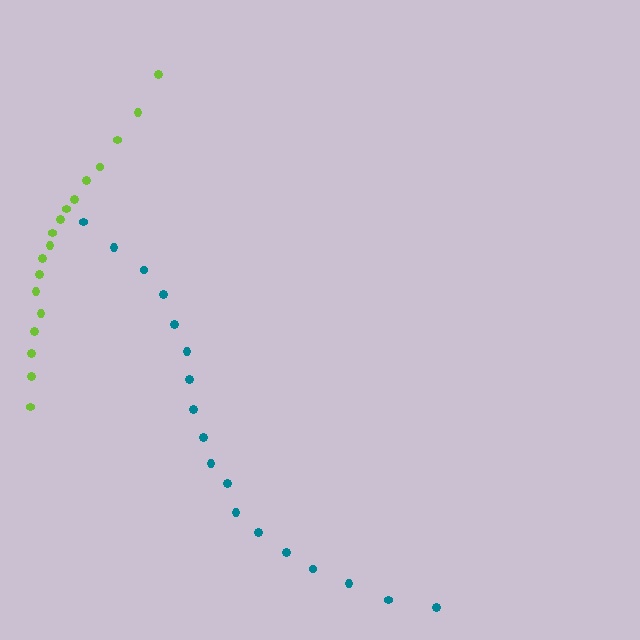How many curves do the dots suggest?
There are 2 distinct paths.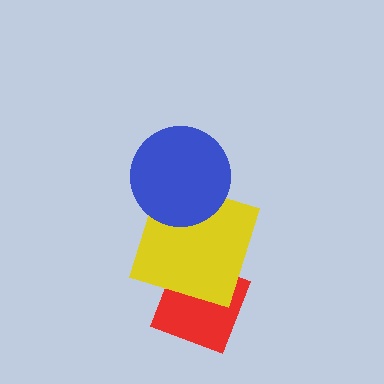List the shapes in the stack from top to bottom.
From top to bottom: the blue circle, the yellow square, the red diamond.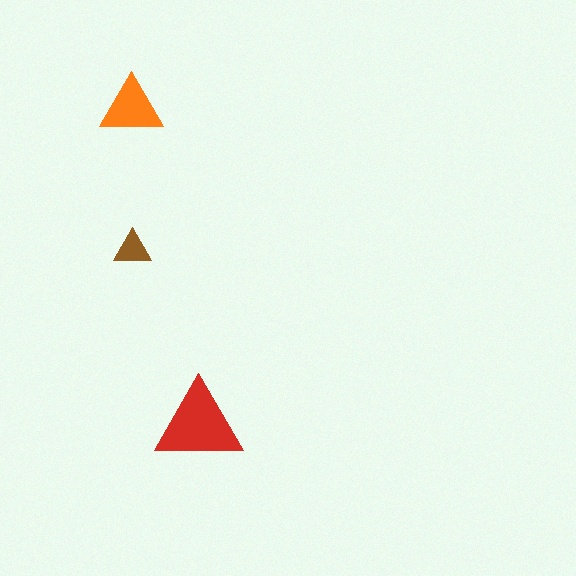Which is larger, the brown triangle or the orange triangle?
The orange one.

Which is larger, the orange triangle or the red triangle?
The red one.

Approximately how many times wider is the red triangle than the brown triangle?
About 2.5 times wider.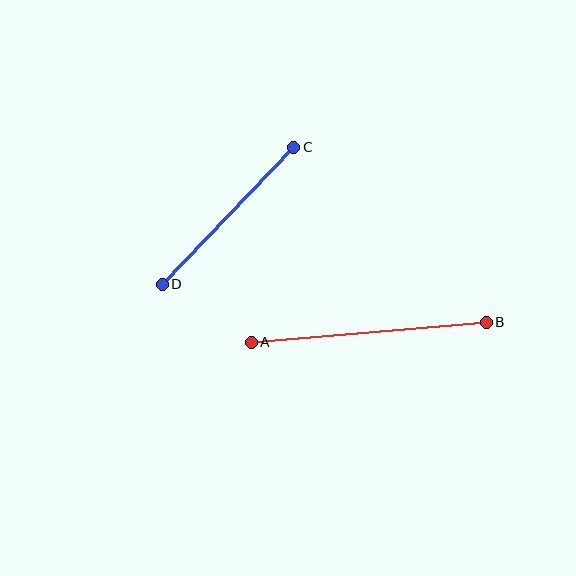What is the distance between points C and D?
The distance is approximately 190 pixels.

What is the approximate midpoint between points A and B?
The midpoint is at approximately (369, 332) pixels.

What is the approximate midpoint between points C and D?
The midpoint is at approximately (228, 216) pixels.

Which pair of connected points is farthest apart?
Points A and B are farthest apart.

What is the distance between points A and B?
The distance is approximately 236 pixels.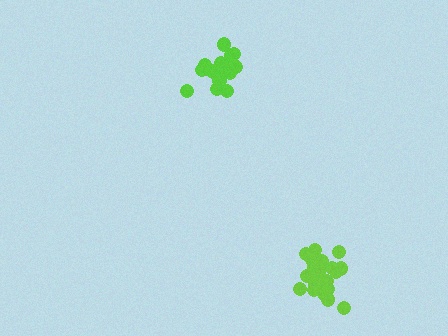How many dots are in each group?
Group 1: 18 dots, Group 2: 20 dots (38 total).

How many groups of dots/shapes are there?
There are 2 groups.